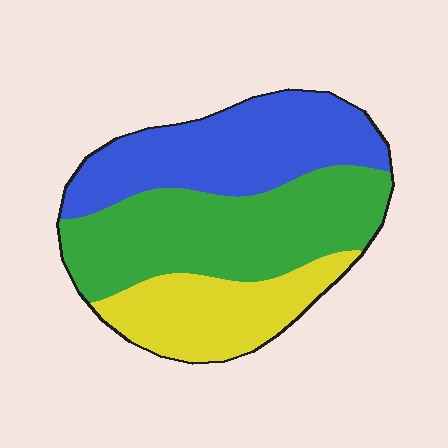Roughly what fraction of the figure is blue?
Blue takes up about one third (1/3) of the figure.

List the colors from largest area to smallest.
From largest to smallest: green, blue, yellow.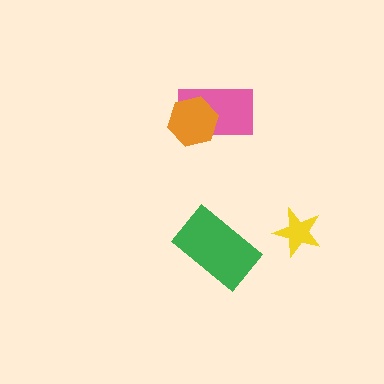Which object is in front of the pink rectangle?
The orange hexagon is in front of the pink rectangle.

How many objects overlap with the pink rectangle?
1 object overlaps with the pink rectangle.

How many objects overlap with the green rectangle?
0 objects overlap with the green rectangle.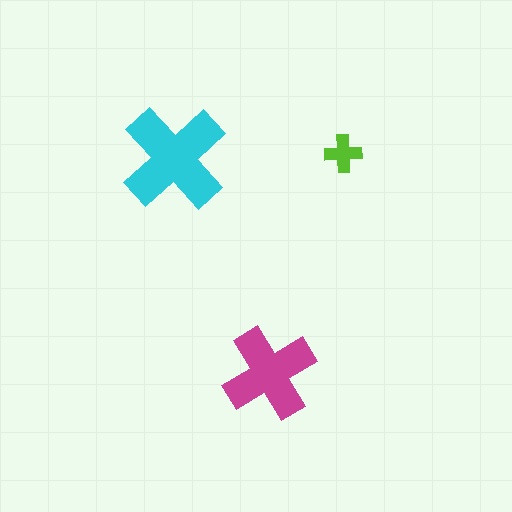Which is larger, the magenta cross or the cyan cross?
The cyan one.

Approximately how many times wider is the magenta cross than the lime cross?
About 2.5 times wider.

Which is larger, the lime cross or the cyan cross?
The cyan one.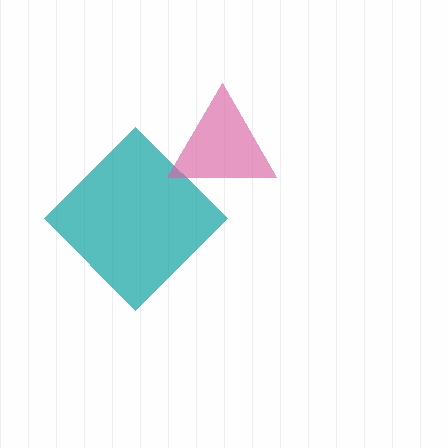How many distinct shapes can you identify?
There are 2 distinct shapes: a teal diamond, a pink triangle.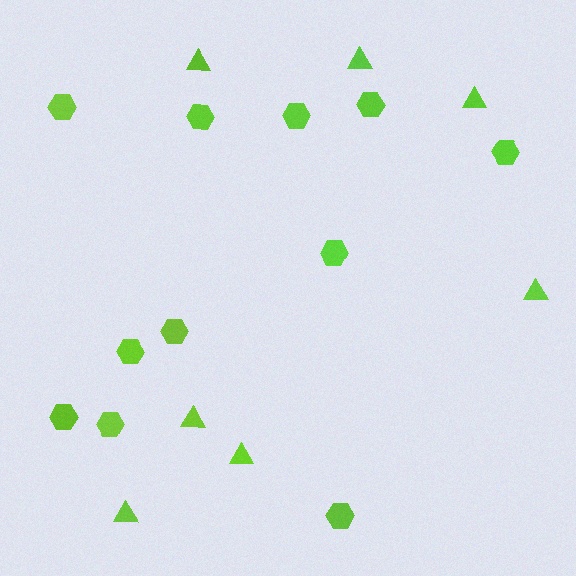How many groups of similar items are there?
There are 2 groups: one group of triangles (7) and one group of hexagons (11).